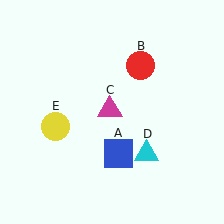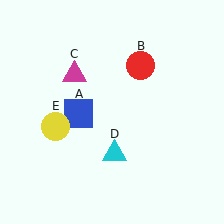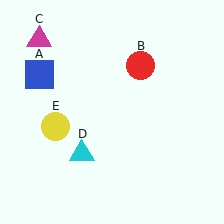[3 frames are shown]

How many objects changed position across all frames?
3 objects changed position: blue square (object A), magenta triangle (object C), cyan triangle (object D).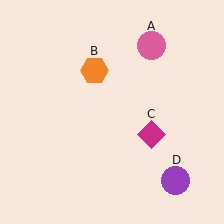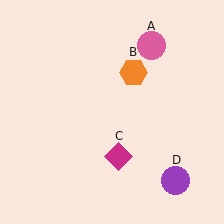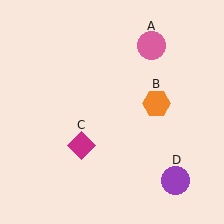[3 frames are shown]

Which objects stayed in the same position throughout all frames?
Pink circle (object A) and purple circle (object D) remained stationary.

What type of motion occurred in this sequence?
The orange hexagon (object B), magenta diamond (object C) rotated clockwise around the center of the scene.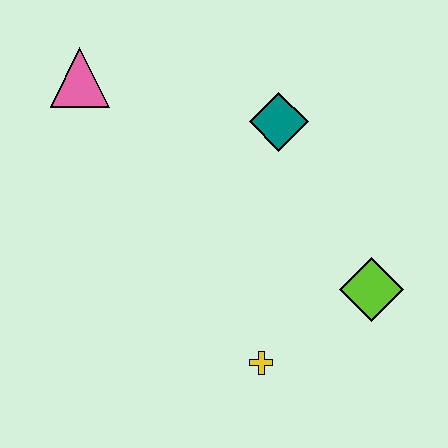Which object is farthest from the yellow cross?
The pink triangle is farthest from the yellow cross.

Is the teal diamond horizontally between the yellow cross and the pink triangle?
No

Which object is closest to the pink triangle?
The teal diamond is closest to the pink triangle.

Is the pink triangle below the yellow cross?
No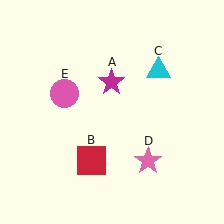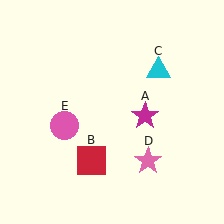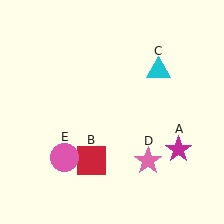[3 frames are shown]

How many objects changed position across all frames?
2 objects changed position: magenta star (object A), pink circle (object E).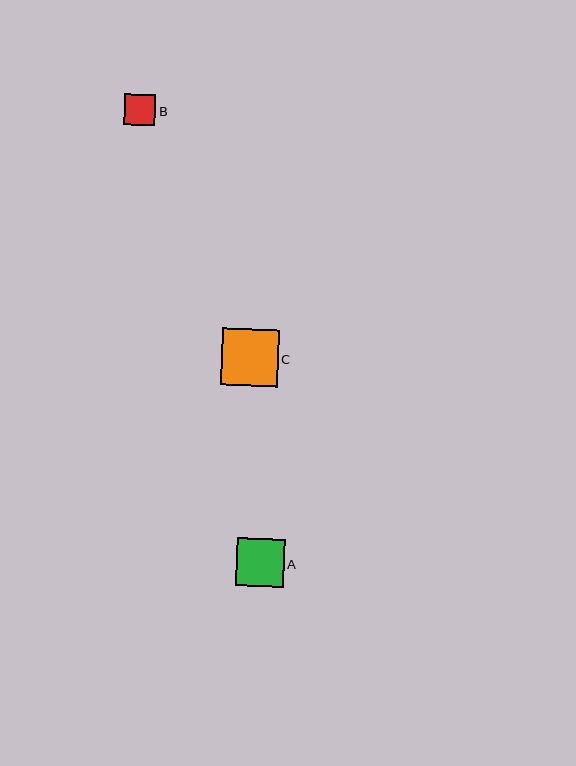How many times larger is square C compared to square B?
Square C is approximately 1.8 times the size of square B.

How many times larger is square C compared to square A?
Square C is approximately 1.2 times the size of square A.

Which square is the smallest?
Square B is the smallest with a size of approximately 31 pixels.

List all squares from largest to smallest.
From largest to smallest: C, A, B.